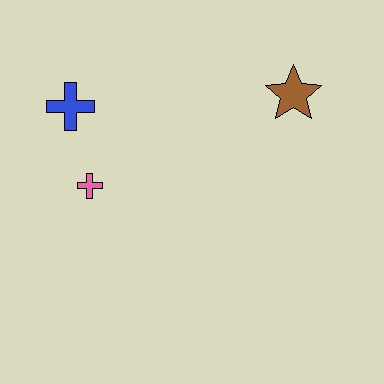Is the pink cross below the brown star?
Yes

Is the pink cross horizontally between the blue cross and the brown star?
Yes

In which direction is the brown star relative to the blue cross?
The brown star is to the right of the blue cross.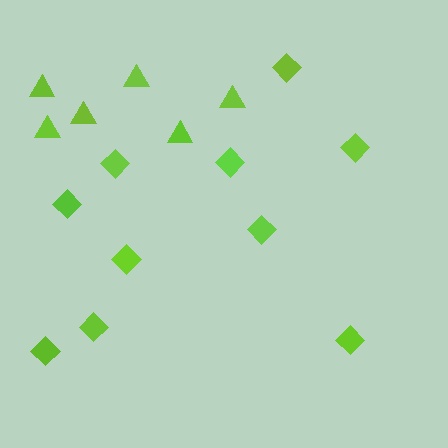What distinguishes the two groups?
There are 2 groups: one group of diamonds (10) and one group of triangles (6).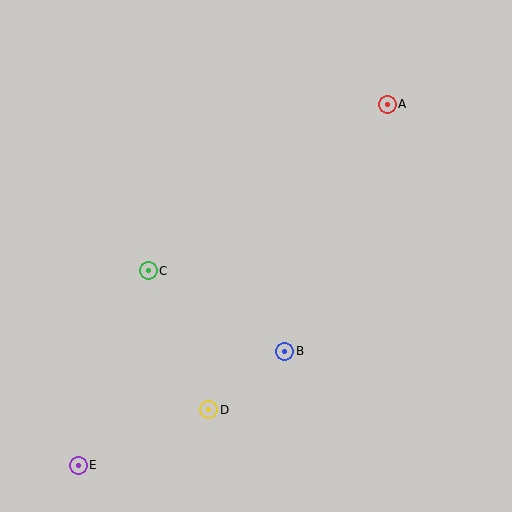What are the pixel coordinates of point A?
Point A is at (387, 104).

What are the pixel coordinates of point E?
Point E is at (78, 465).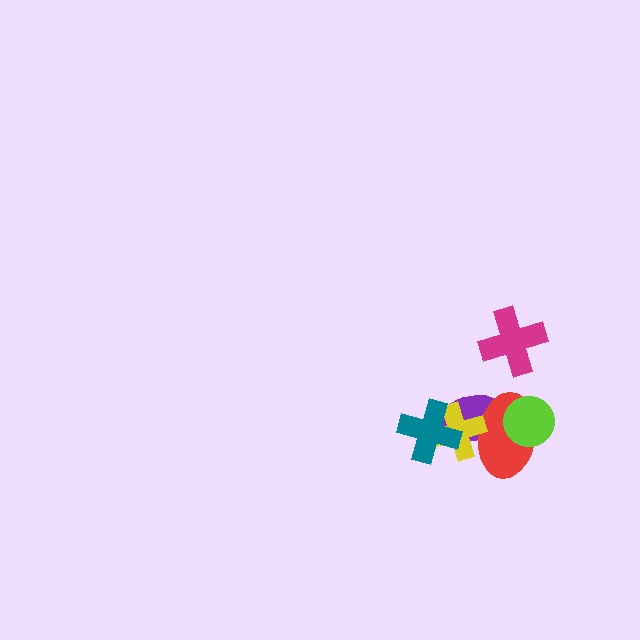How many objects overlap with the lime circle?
1 object overlaps with the lime circle.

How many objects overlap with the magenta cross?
0 objects overlap with the magenta cross.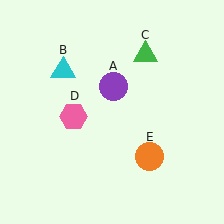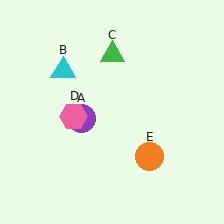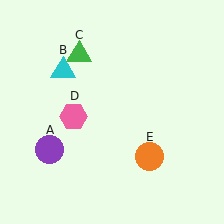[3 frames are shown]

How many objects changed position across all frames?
2 objects changed position: purple circle (object A), green triangle (object C).